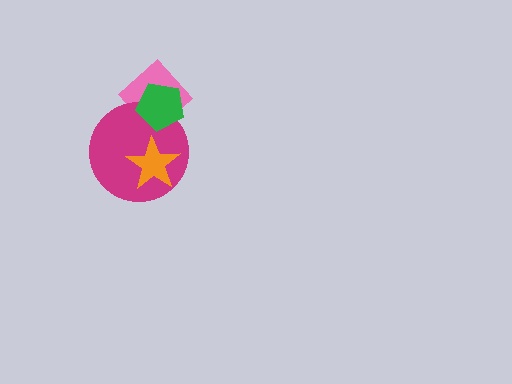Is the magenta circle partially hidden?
Yes, it is partially covered by another shape.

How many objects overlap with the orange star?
1 object overlaps with the orange star.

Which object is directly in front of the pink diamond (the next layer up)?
The magenta circle is directly in front of the pink diamond.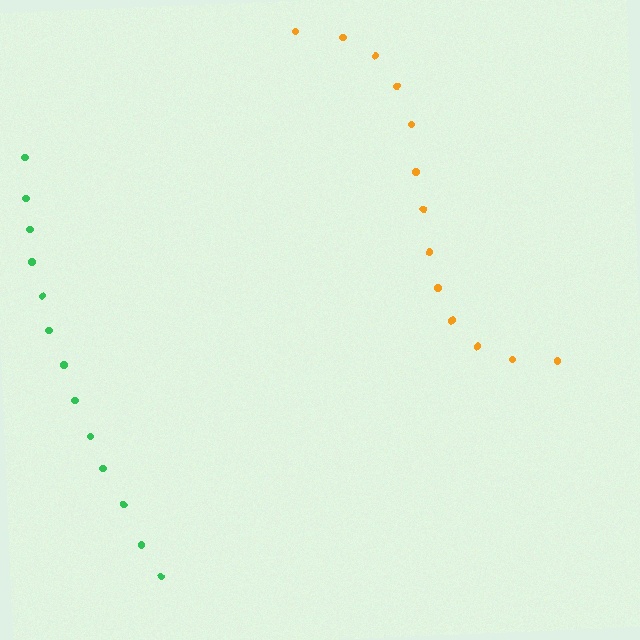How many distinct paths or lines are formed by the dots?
There are 2 distinct paths.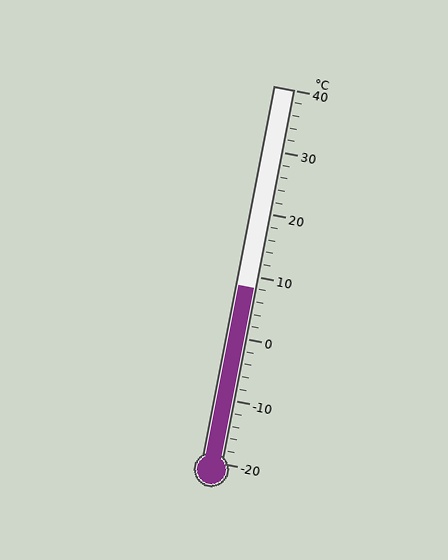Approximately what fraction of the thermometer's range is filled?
The thermometer is filled to approximately 45% of its range.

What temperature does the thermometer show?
The thermometer shows approximately 8°C.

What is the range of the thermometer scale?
The thermometer scale ranges from -20°C to 40°C.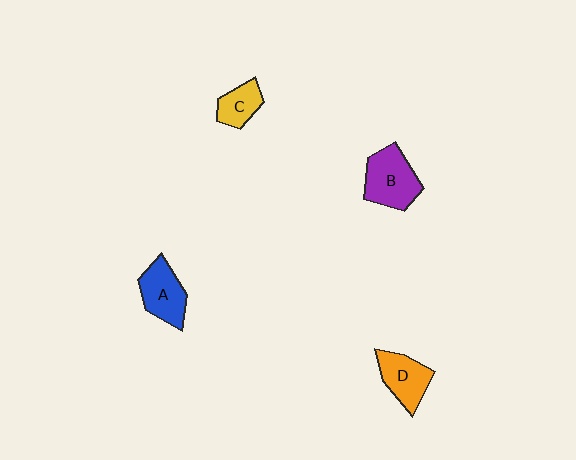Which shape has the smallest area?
Shape C (yellow).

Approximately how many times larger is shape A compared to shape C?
Approximately 1.5 times.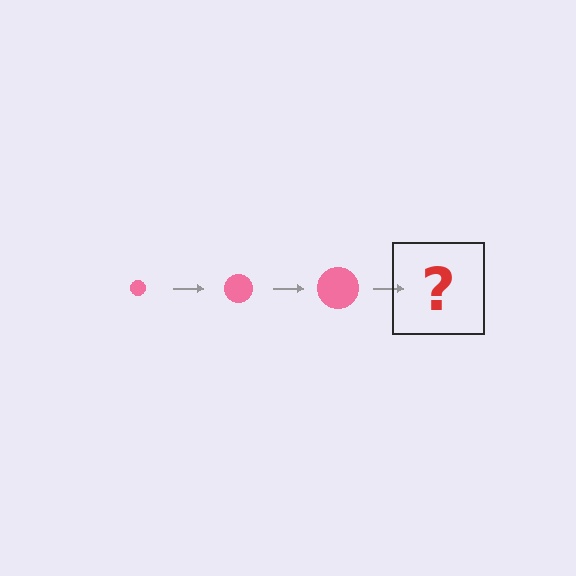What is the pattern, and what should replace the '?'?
The pattern is that the circle gets progressively larger each step. The '?' should be a pink circle, larger than the previous one.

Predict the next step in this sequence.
The next step is a pink circle, larger than the previous one.